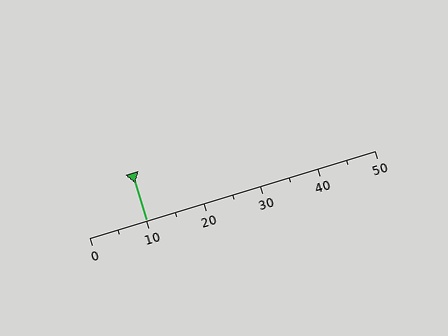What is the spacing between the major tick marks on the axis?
The major ticks are spaced 10 apart.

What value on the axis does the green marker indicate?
The marker indicates approximately 10.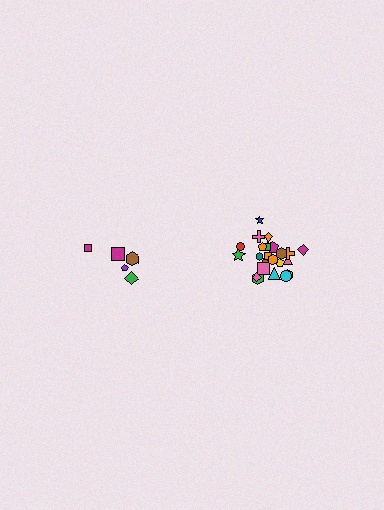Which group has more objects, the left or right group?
The right group.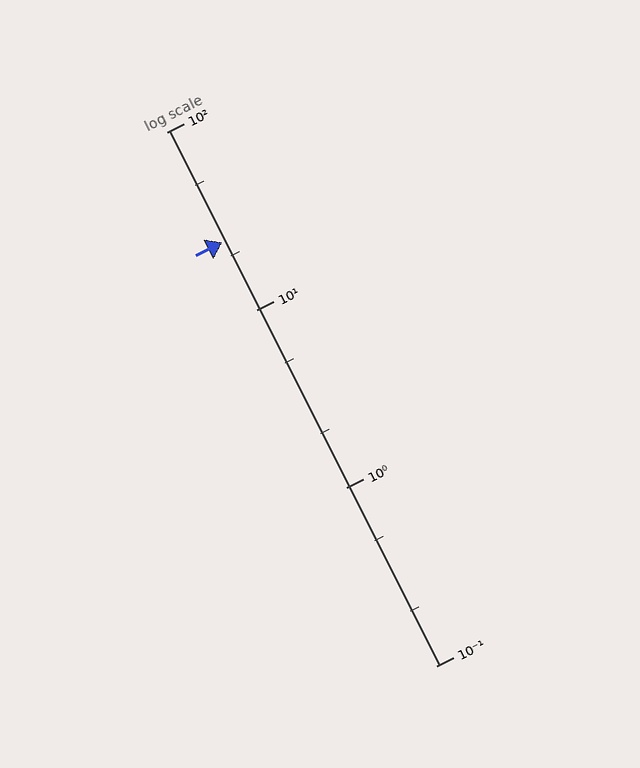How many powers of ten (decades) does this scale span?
The scale spans 3 decades, from 0.1 to 100.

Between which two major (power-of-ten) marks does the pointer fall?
The pointer is between 10 and 100.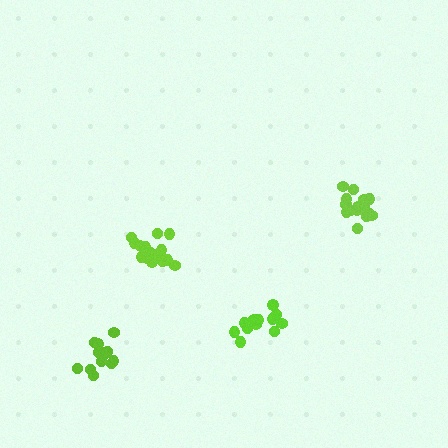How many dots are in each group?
Group 1: 18 dots, Group 2: 16 dots, Group 3: 12 dots, Group 4: 13 dots (59 total).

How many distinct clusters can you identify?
There are 4 distinct clusters.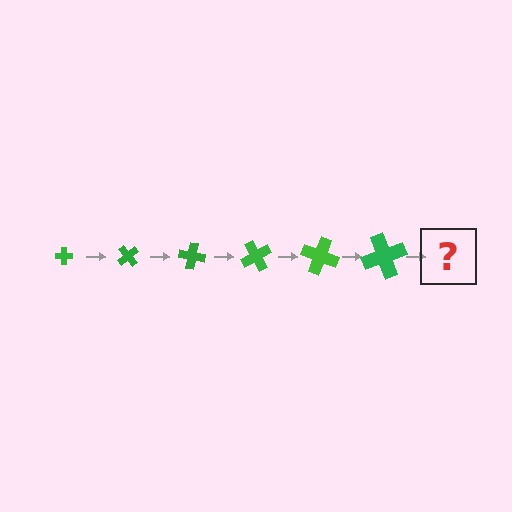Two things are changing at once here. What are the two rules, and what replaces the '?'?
The two rules are that the cross grows larger each step and it rotates 50 degrees each step. The '?' should be a cross, larger than the previous one and rotated 300 degrees from the start.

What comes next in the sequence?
The next element should be a cross, larger than the previous one and rotated 300 degrees from the start.